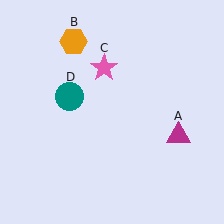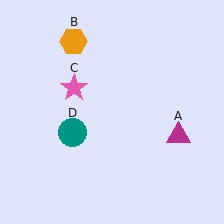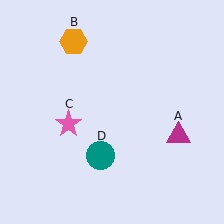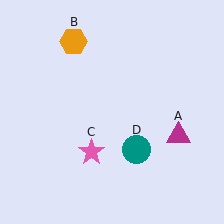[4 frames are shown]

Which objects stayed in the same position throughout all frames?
Magenta triangle (object A) and orange hexagon (object B) remained stationary.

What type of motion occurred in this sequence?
The pink star (object C), teal circle (object D) rotated counterclockwise around the center of the scene.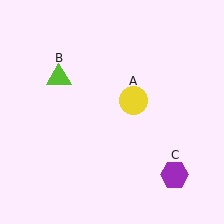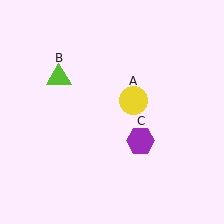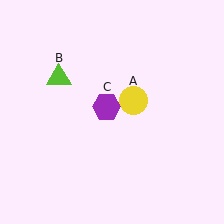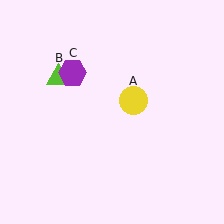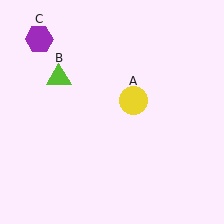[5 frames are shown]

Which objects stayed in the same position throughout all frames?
Yellow circle (object A) and lime triangle (object B) remained stationary.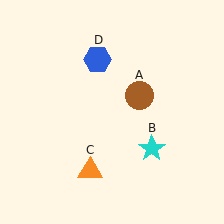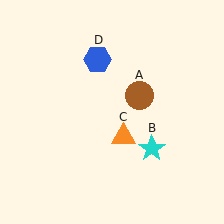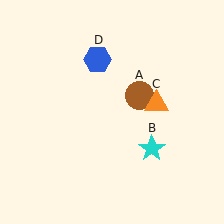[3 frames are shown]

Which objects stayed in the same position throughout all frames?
Brown circle (object A) and cyan star (object B) and blue hexagon (object D) remained stationary.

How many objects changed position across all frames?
1 object changed position: orange triangle (object C).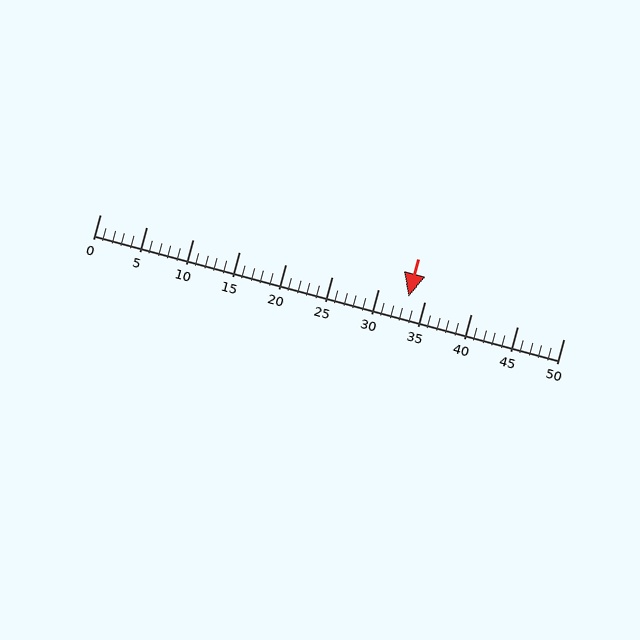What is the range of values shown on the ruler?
The ruler shows values from 0 to 50.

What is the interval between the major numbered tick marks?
The major tick marks are spaced 5 units apart.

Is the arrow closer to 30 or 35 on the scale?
The arrow is closer to 35.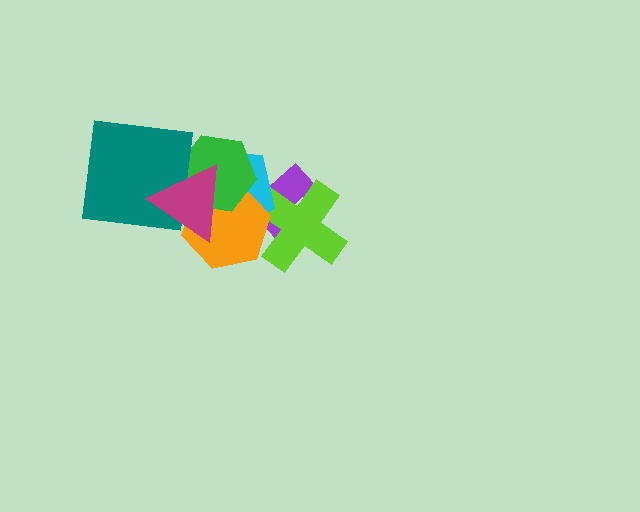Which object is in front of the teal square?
The magenta triangle is in front of the teal square.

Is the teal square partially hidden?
Yes, it is partially covered by another shape.